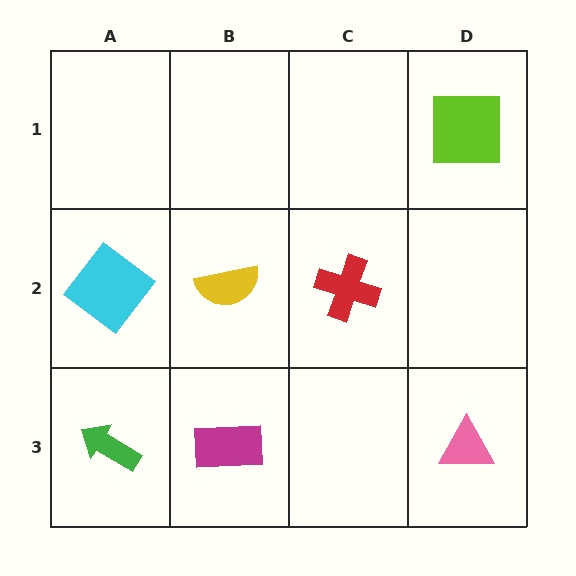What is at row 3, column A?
A green arrow.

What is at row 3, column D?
A pink triangle.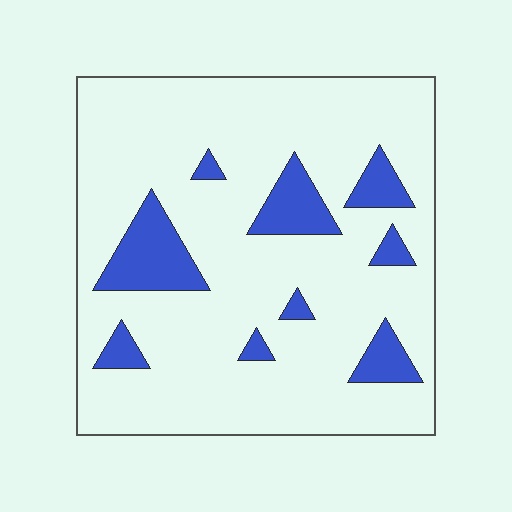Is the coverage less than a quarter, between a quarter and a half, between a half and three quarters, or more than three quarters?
Less than a quarter.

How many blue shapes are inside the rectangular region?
9.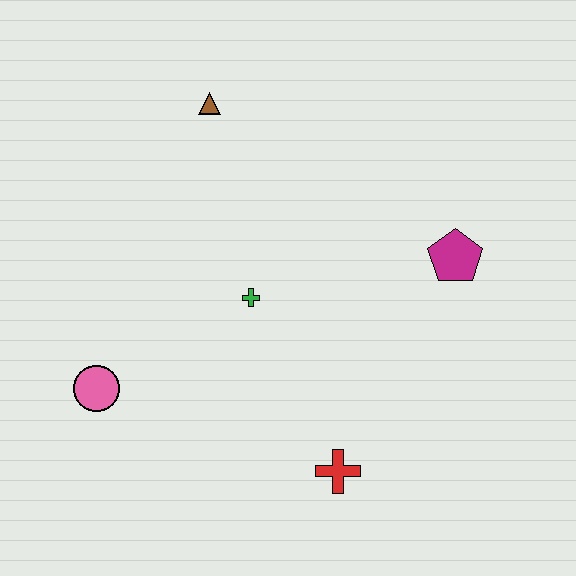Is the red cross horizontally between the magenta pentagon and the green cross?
Yes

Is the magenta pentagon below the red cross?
No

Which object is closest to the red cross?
The green cross is closest to the red cross.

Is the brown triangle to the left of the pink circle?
No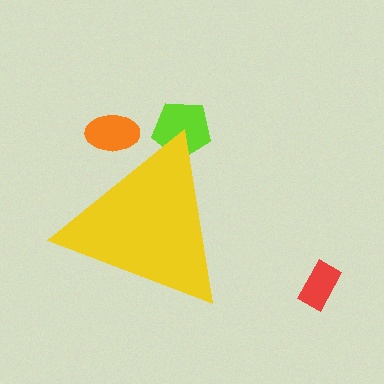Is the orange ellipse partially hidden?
Yes, the orange ellipse is partially hidden behind the yellow triangle.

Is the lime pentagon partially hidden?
Yes, the lime pentagon is partially hidden behind the yellow triangle.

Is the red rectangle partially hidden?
No, the red rectangle is fully visible.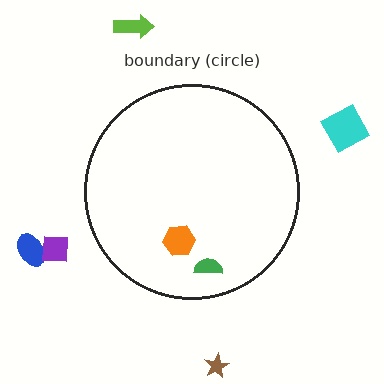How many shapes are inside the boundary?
2 inside, 5 outside.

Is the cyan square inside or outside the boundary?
Outside.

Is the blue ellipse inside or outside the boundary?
Outside.